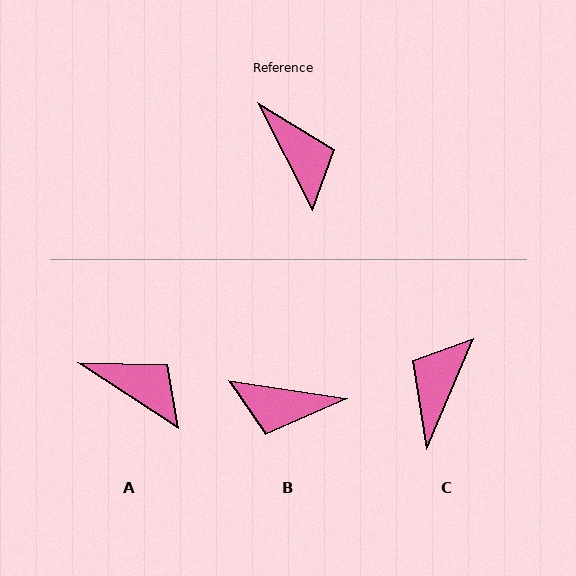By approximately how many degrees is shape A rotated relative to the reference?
Approximately 30 degrees counter-clockwise.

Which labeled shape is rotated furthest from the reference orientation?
C, about 130 degrees away.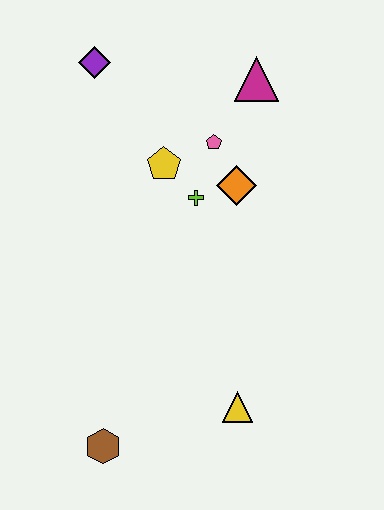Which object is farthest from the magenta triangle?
The brown hexagon is farthest from the magenta triangle.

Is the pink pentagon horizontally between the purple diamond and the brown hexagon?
No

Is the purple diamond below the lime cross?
No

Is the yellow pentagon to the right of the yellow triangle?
No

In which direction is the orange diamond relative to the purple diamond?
The orange diamond is to the right of the purple diamond.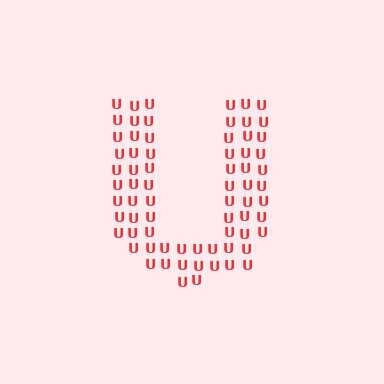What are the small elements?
The small elements are letter U's.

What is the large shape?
The large shape is the letter U.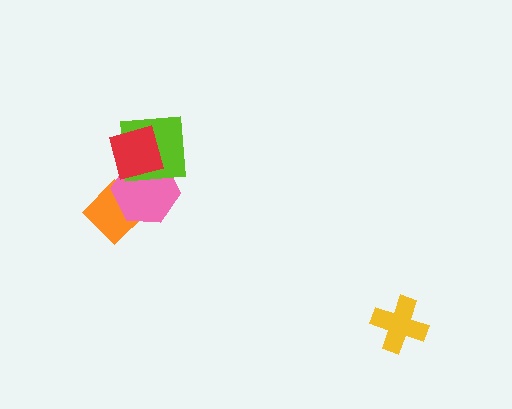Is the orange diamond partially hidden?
Yes, it is partially covered by another shape.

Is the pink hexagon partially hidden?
Yes, it is partially covered by another shape.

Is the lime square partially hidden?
Yes, it is partially covered by another shape.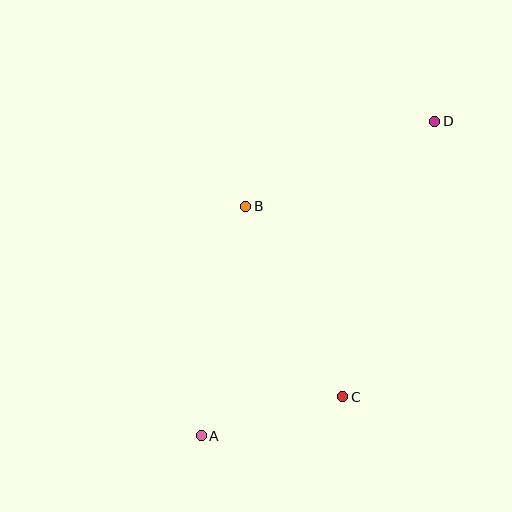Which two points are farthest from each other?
Points A and D are farthest from each other.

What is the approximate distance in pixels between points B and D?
The distance between B and D is approximately 207 pixels.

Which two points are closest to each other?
Points A and C are closest to each other.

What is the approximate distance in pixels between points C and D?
The distance between C and D is approximately 291 pixels.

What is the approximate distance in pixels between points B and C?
The distance between B and C is approximately 214 pixels.